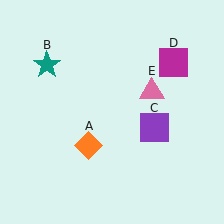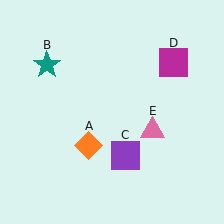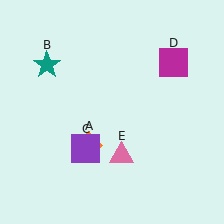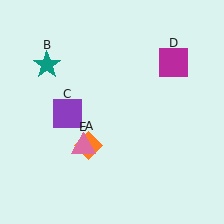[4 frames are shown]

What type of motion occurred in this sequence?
The purple square (object C), pink triangle (object E) rotated clockwise around the center of the scene.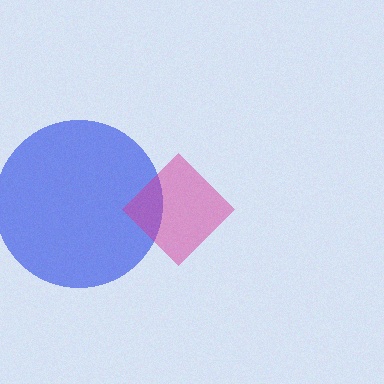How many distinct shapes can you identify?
There are 2 distinct shapes: a blue circle, a magenta diamond.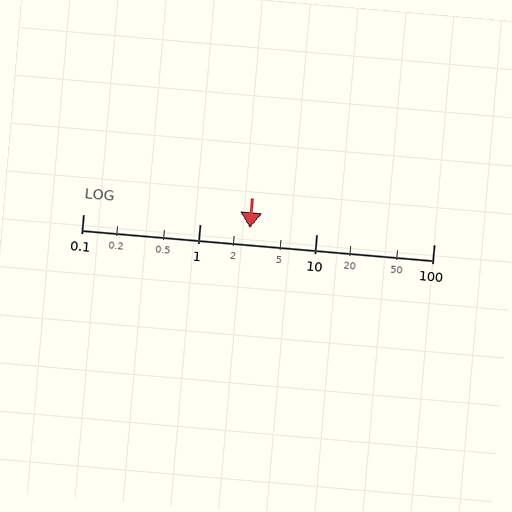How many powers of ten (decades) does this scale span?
The scale spans 3 decades, from 0.1 to 100.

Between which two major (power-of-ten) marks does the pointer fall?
The pointer is between 1 and 10.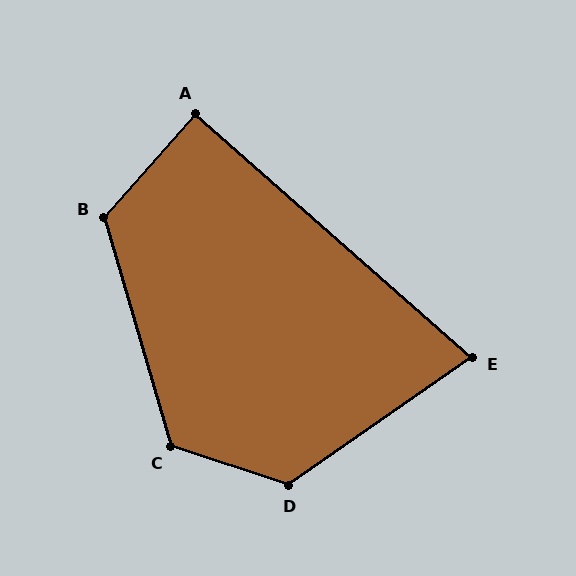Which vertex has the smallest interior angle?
E, at approximately 76 degrees.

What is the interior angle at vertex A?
Approximately 90 degrees (approximately right).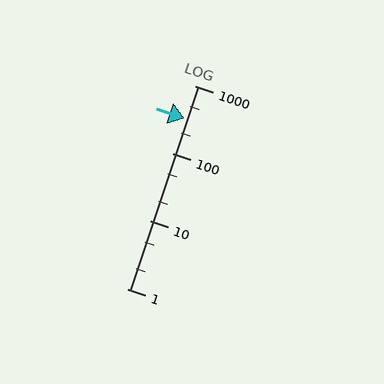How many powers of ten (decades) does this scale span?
The scale spans 3 decades, from 1 to 1000.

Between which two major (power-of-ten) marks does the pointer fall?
The pointer is between 100 and 1000.